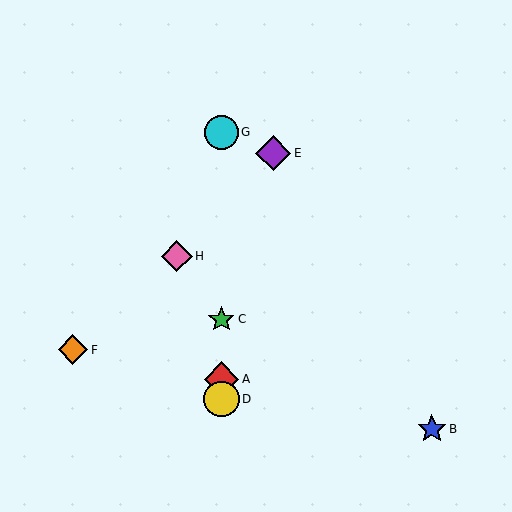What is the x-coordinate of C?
Object C is at x≈221.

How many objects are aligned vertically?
4 objects (A, C, D, G) are aligned vertically.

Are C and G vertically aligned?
Yes, both are at x≈221.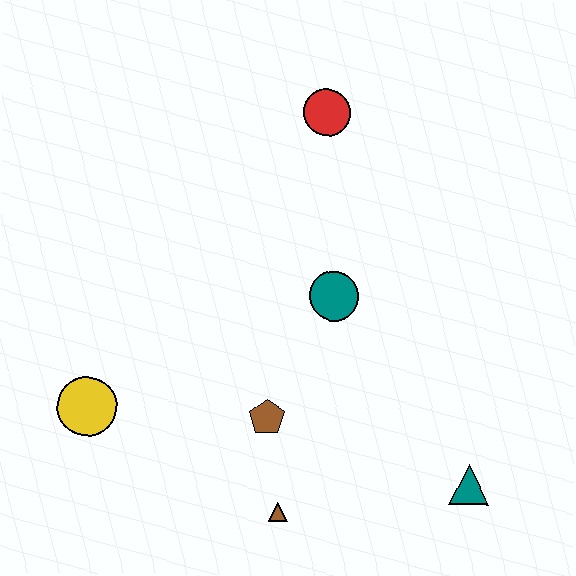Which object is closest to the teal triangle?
The brown triangle is closest to the teal triangle.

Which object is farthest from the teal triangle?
The red circle is farthest from the teal triangle.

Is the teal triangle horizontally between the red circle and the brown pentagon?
No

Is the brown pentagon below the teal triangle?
No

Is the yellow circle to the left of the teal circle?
Yes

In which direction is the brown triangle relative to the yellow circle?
The brown triangle is to the right of the yellow circle.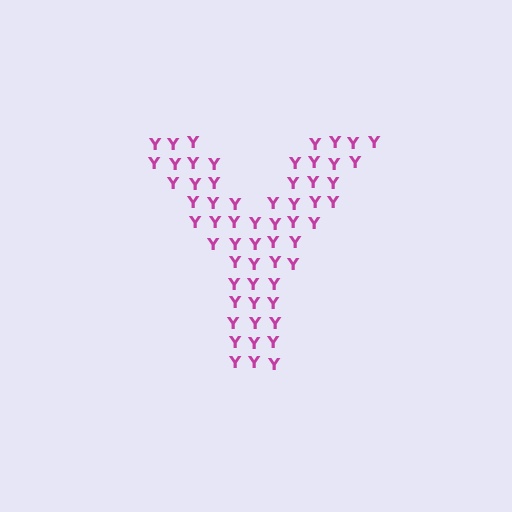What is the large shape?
The large shape is the letter Y.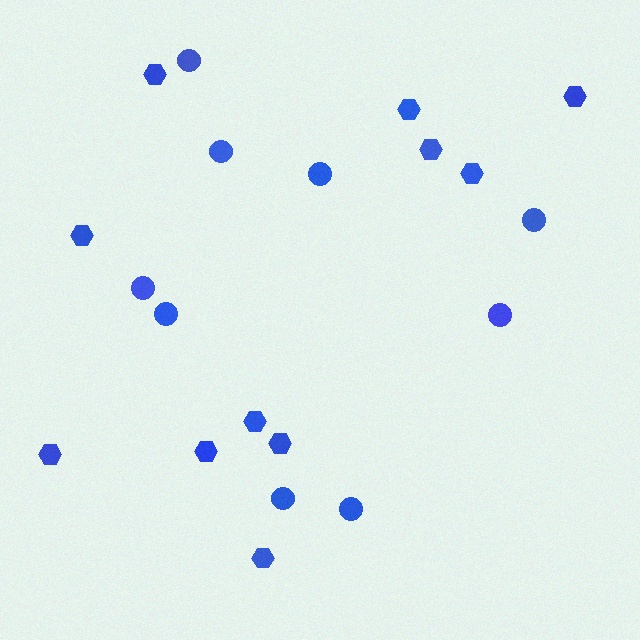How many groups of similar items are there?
There are 2 groups: one group of hexagons (11) and one group of circles (9).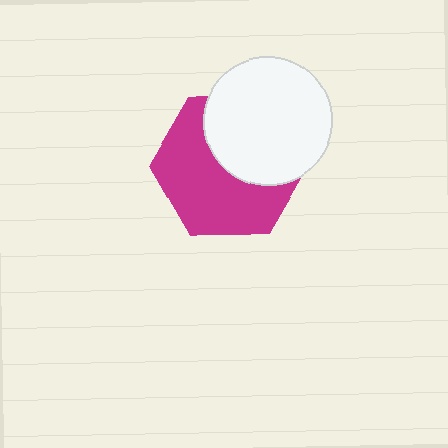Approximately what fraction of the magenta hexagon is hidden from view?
Roughly 42% of the magenta hexagon is hidden behind the white circle.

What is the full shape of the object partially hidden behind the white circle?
The partially hidden object is a magenta hexagon.